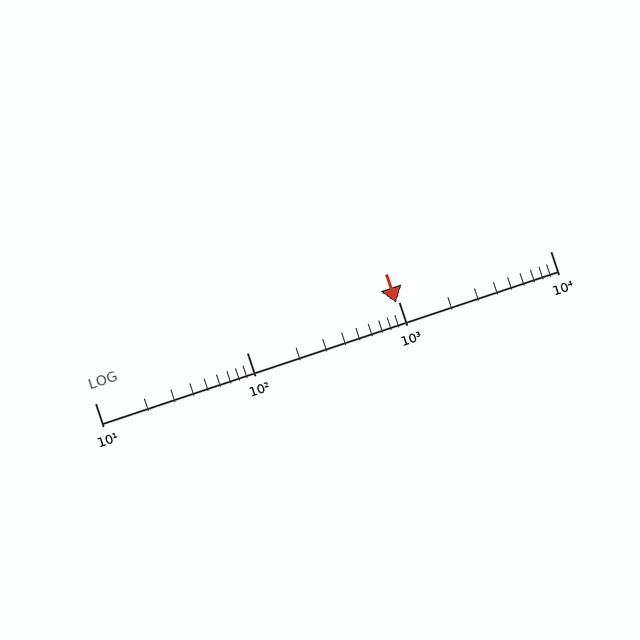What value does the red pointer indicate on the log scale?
The pointer indicates approximately 970.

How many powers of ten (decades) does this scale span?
The scale spans 3 decades, from 10 to 10000.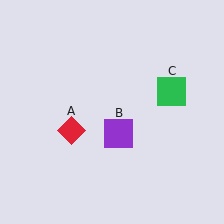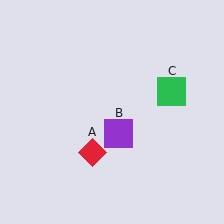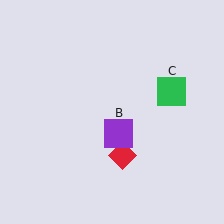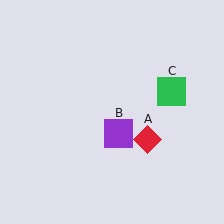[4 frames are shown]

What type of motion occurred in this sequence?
The red diamond (object A) rotated counterclockwise around the center of the scene.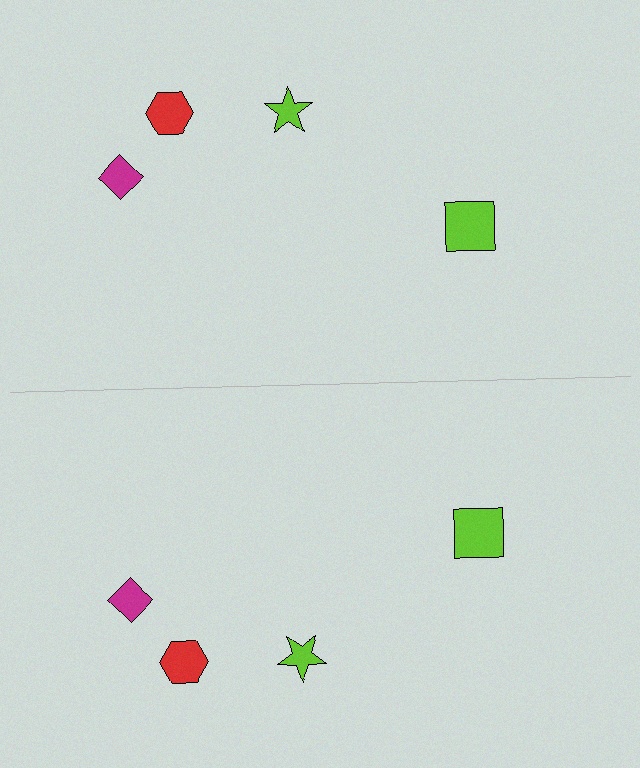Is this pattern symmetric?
Yes, this pattern has bilateral (reflection) symmetry.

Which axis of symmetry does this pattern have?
The pattern has a horizontal axis of symmetry running through the center of the image.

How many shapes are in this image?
There are 8 shapes in this image.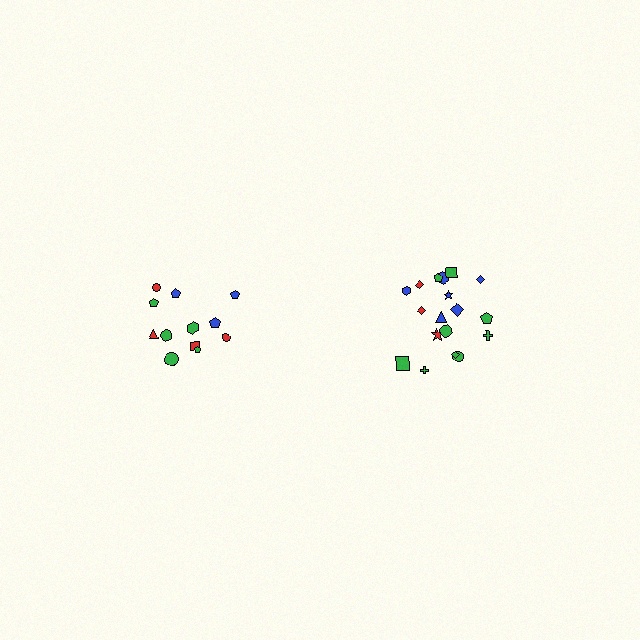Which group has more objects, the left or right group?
The right group.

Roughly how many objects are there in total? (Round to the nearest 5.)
Roughly 30 objects in total.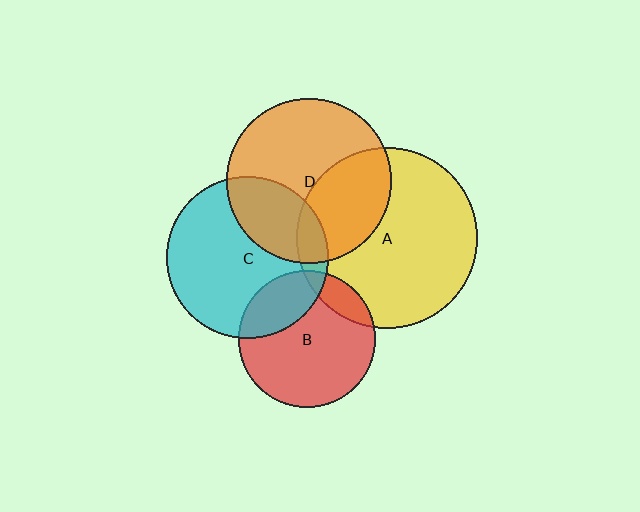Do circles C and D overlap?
Yes.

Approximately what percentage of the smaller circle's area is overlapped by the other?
Approximately 30%.